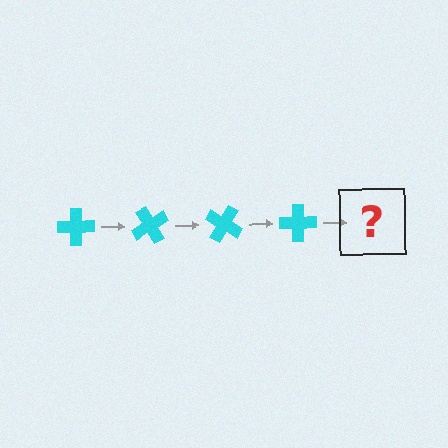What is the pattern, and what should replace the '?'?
The pattern is that the cross rotates 60 degrees each step. The '?' should be a cyan cross rotated 240 degrees.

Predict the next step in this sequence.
The next step is a cyan cross rotated 240 degrees.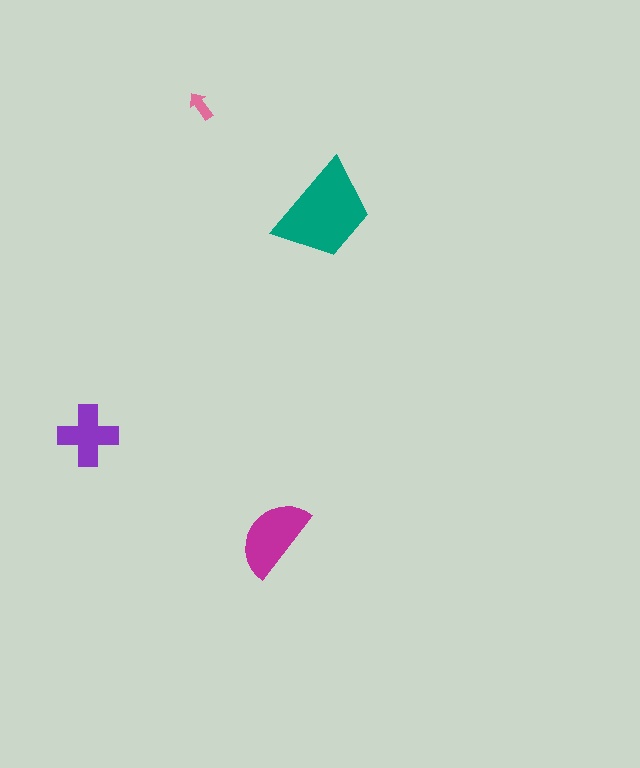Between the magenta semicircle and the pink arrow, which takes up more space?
The magenta semicircle.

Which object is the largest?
The teal trapezoid.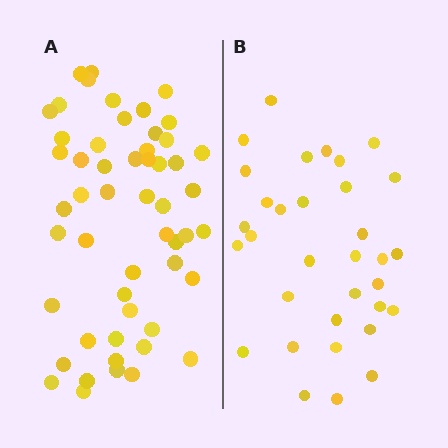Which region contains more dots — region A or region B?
Region A (the left region) has more dots.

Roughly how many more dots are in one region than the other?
Region A has approximately 20 more dots than region B.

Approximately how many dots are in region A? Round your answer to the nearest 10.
About 50 dots. (The exact count is 53, which rounds to 50.)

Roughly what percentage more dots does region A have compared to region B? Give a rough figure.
About 60% more.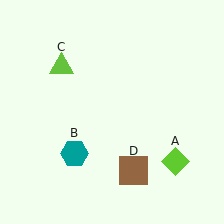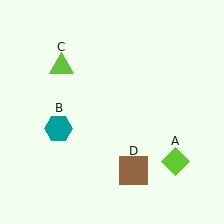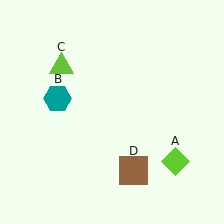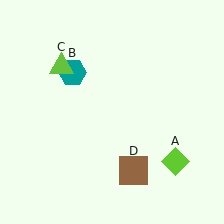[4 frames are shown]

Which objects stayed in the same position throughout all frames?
Lime diamond (object A) and lime triangle (object C) and brown square (object D) remained stationary.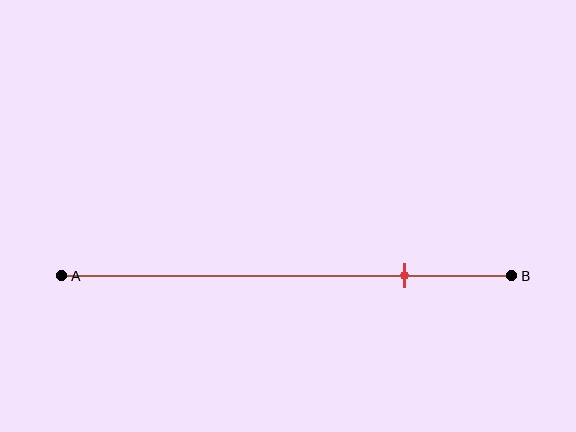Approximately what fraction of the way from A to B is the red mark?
The red mark is approximately 75% of the way from A to B.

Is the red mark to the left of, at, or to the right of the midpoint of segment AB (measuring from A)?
The red mark is to the right of the midpoint of segment AB.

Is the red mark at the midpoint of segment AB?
No, the mark is at about 75% from A, not at the 50% midpoint.